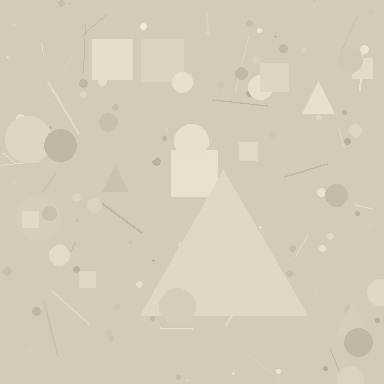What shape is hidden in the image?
A triangle is hidden in the image.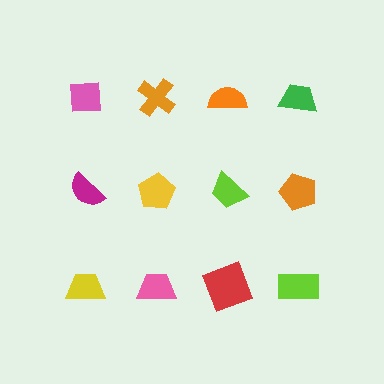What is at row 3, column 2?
A pink trapezoid.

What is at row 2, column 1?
A magenta semicircle.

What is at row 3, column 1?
A yellow trapezoid.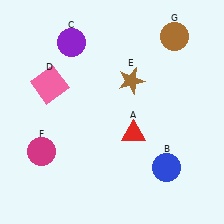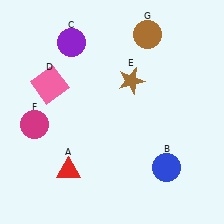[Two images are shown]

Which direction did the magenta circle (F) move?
The magenta circle (F) moved up.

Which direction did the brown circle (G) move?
The brown circle (G) moved left.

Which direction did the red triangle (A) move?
The red triangle (A) moved left.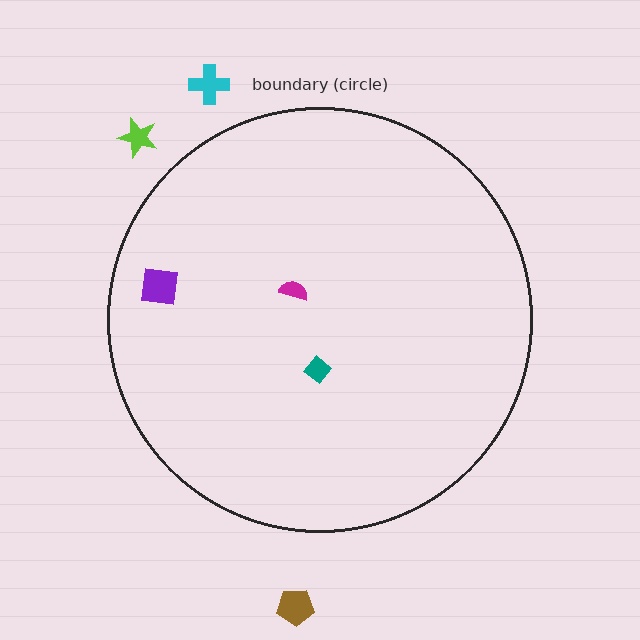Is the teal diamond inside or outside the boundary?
Inside.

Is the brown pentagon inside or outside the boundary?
Outside.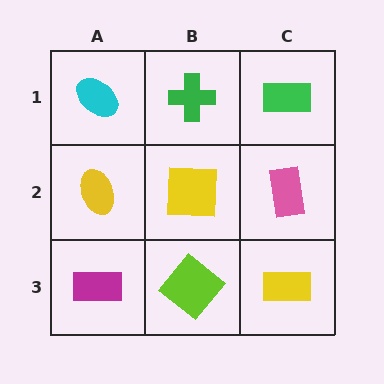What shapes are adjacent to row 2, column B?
A green cross (row 1, column B), a lime diamond (row 3, column B), a yellow ellipse (row 2, column A), a pink rectangle (row 2, column C).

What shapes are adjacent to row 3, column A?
A yellow ellipse (row 2, column A), a lime diamond (row 3, column B).